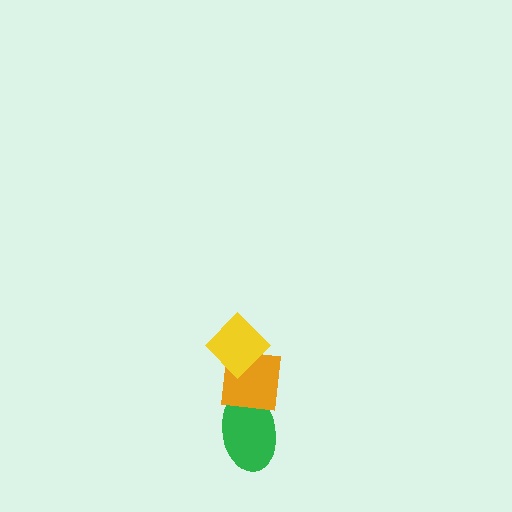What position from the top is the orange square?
The orange square is 2nd from the top.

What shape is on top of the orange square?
The yellow diamond is on top of the orange square.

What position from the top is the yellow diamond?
The yellow diamond is 1st from the top.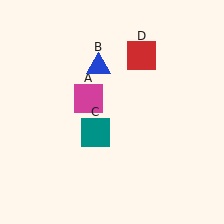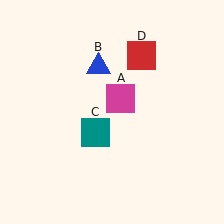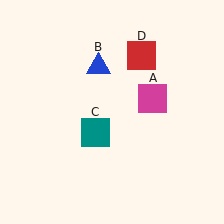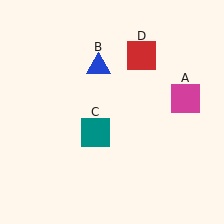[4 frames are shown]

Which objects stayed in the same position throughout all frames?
Blue triangle (object B) and teal square (object C) and red square (object D) remained stationary.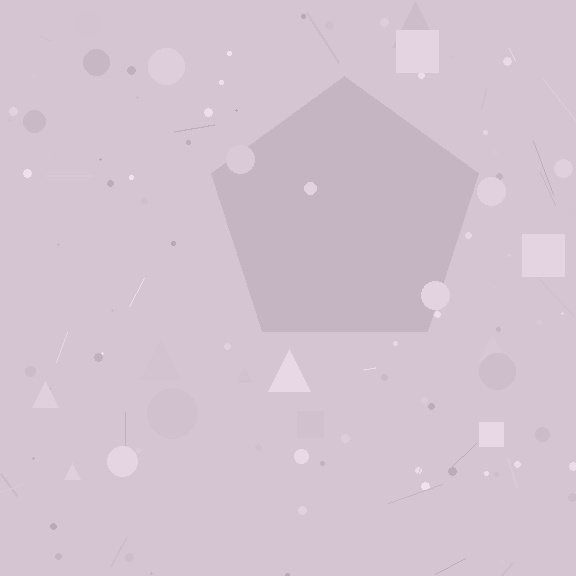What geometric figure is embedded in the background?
A pentagon is embedded in the background.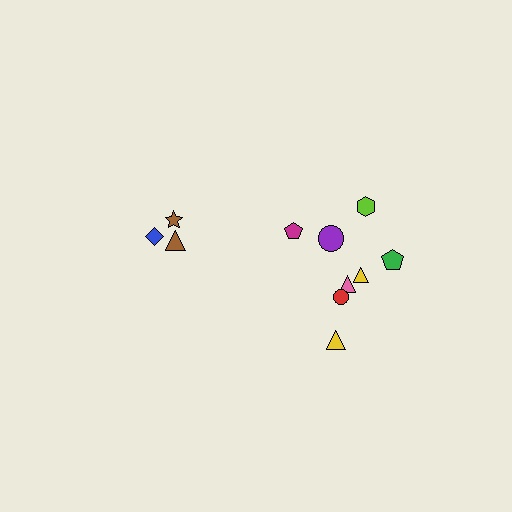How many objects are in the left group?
There are 3 objects.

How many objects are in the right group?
There are 8 objects.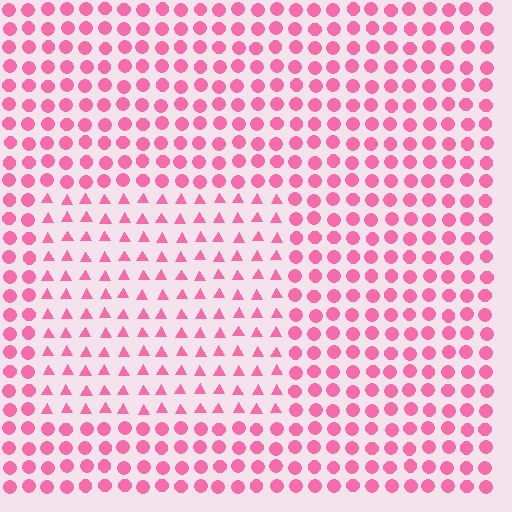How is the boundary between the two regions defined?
The boundary is defined by a change in element shape: triangles inside vs. circles outside. All elements share the same color and spacing.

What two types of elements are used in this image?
The image uses triangles inside the rectangle region and circles outside it.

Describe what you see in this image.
The image is filled with small pink elements arranged in a uniform grid. A rectangle-shaped region contains triangles, while the surrounding area contains circles. The boundary is defined purely by the change in element shape.